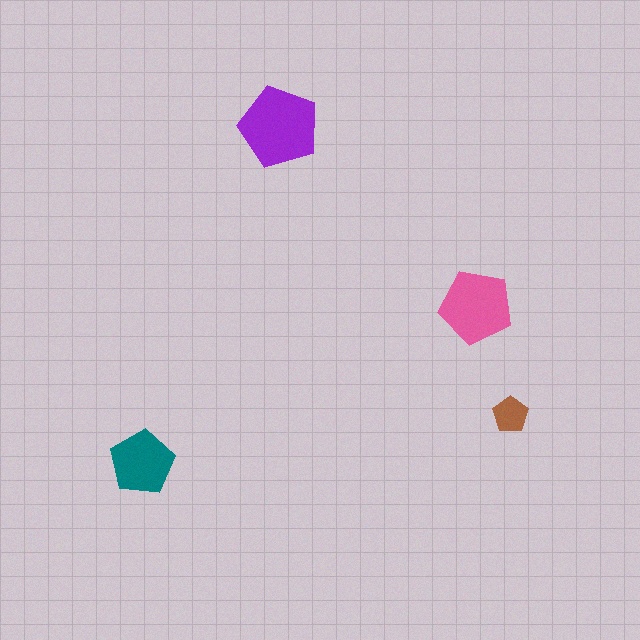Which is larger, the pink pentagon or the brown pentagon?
The pink one.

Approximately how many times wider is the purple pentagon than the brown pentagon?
About 2 times wider.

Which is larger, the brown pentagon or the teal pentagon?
The teal one.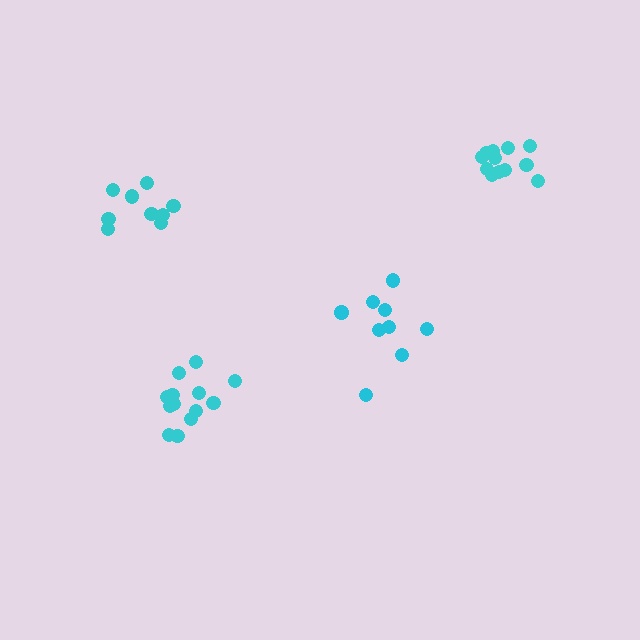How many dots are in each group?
Group 1: 9 dots, Group 2: 12 dots, Group 3: 13 dots, Group 4: 9 dots (43 total).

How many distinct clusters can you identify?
There are 4 distinct clusters.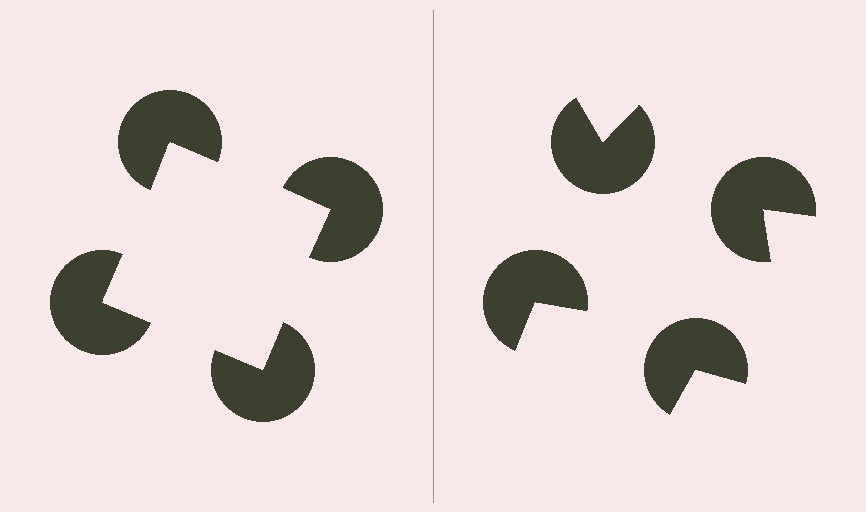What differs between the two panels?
The pac-man discs are positioned identically on both sides; only the wedge orientations differ. On the left they align to a square; on the right they are misaligned.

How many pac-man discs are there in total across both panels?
8 — 4 on each side.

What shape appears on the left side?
An illusory square.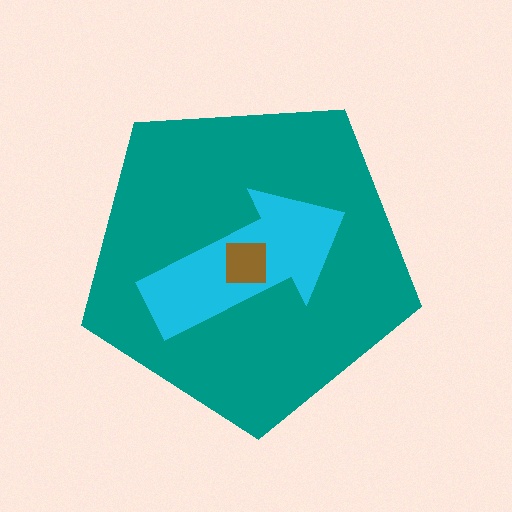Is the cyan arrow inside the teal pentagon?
Yes.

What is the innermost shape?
The brown square.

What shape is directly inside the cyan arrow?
The brown square.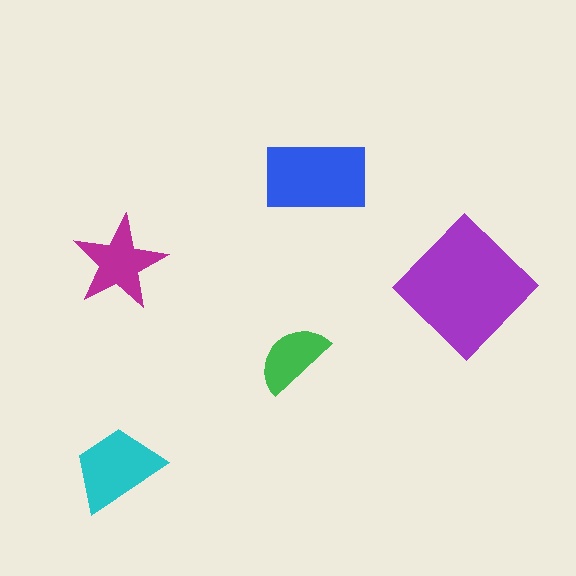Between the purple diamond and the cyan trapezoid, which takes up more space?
The purple diamond.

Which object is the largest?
The purple diamond.